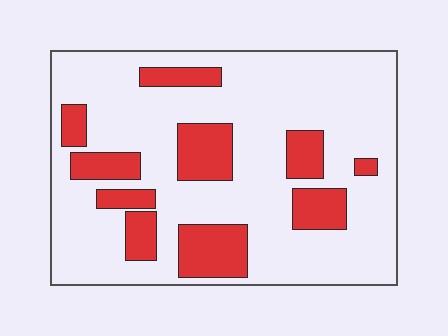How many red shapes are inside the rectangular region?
10.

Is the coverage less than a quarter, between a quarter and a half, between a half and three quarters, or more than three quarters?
Less than a quarter.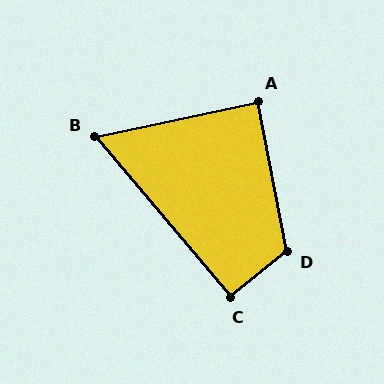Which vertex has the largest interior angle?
D, at approximately 118 degrees.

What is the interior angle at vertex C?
Approximately 91 degrees (approximately right).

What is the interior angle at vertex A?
Approximately 89 degrees (approximately right).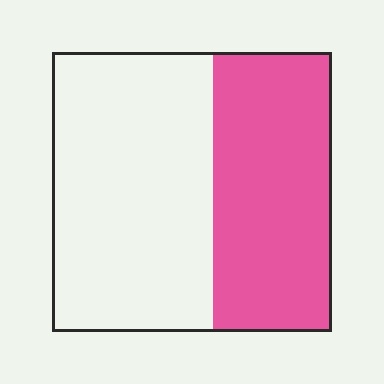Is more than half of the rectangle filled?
No.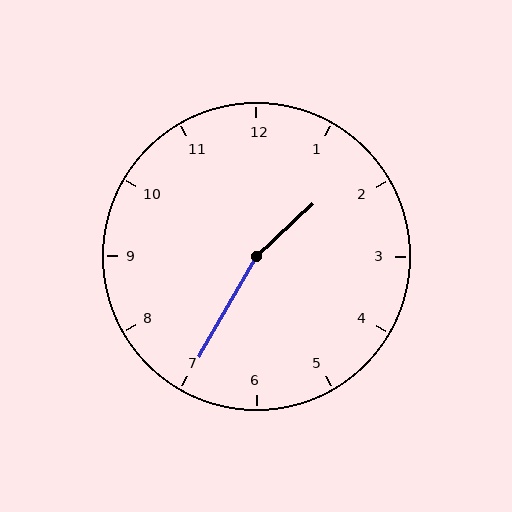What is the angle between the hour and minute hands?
Approximately 162 degrees.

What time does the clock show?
1:35.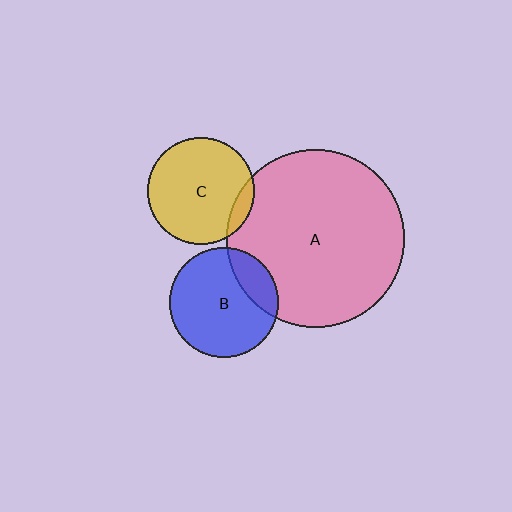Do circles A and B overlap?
Yes.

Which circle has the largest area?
Circle A (pink).